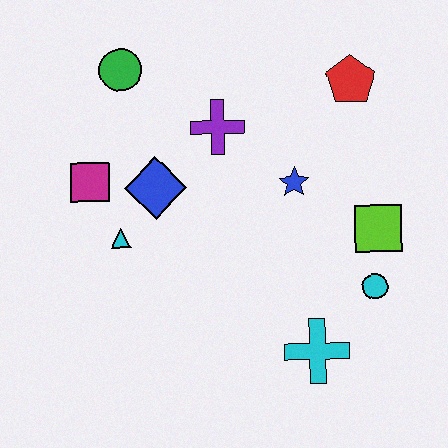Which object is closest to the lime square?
The cyan circle is closest to the lime square.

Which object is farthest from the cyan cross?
The green circle is farthest from the cyan cross.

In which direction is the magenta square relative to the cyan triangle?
The magenta square is above the cyan triangle.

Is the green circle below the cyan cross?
No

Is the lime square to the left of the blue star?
No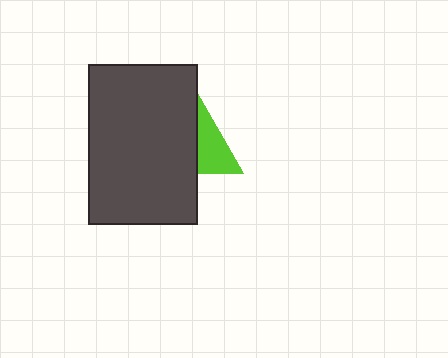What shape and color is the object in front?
The object in front is a dark gray rectangle.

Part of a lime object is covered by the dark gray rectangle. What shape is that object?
It is a triangle.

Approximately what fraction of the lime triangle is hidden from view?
Roughly 60% of the lime triangle is hidden behind the dark gray rectangle.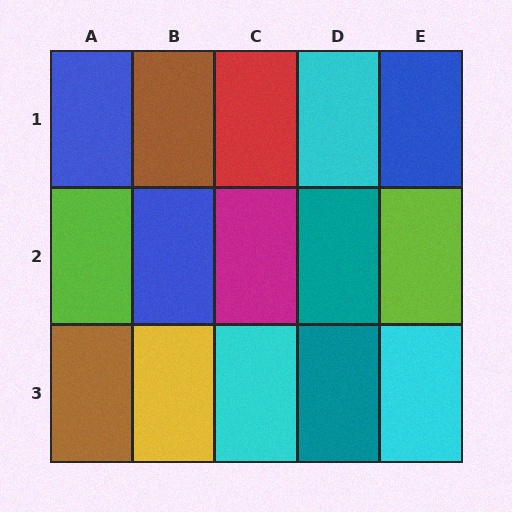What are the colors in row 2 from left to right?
Lime, blue, magenta, teal, lime.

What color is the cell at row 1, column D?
Cyan.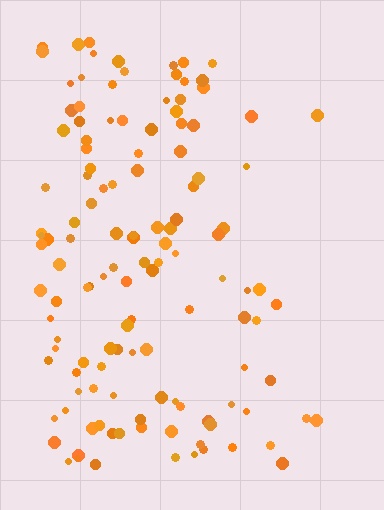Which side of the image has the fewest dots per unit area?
The right.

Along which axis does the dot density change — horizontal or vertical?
Horizontal.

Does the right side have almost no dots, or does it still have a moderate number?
Still a moderate number, just noticeably fewer than the left.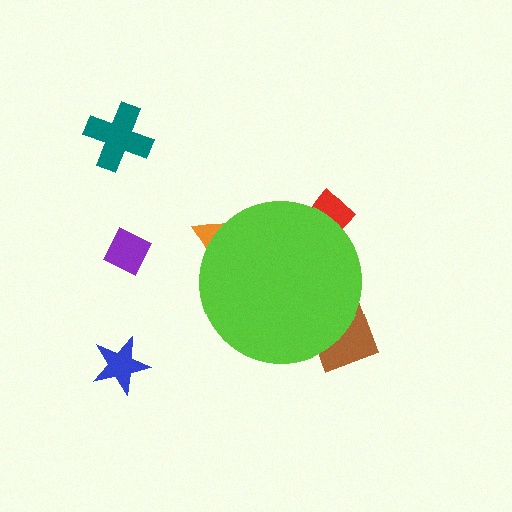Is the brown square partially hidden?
Yes, the brown square is partially hidden behind the lime circle.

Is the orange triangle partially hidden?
Yes, the orange triangle is partially hidden behind the lime circle.